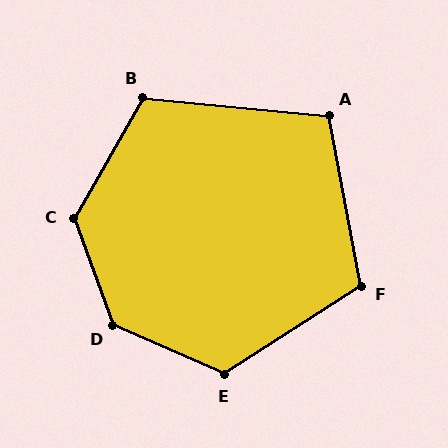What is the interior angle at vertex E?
Approximately 123 degrees (obtuse).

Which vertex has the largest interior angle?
D, at approximately 134 degrees.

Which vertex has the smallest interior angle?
A, at approximately 106 degrees.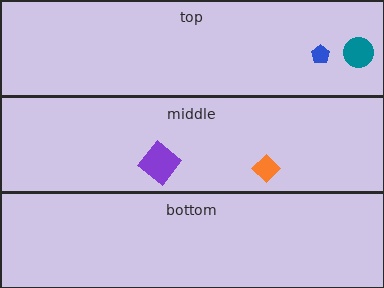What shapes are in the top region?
The blue pentagon, the teal circle.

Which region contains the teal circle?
The top region.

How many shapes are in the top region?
2.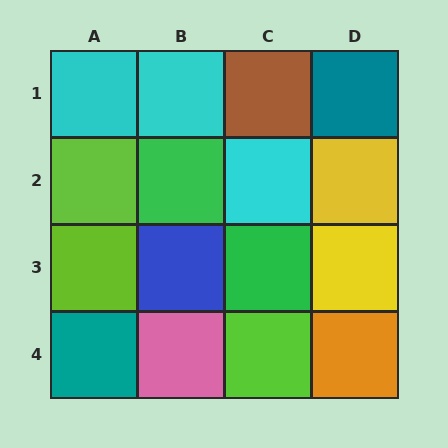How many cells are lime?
3 cells are lime.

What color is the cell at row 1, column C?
Brown.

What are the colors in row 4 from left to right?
Teal, pink, lime, orange.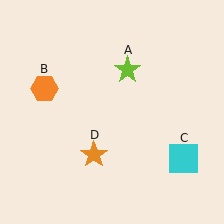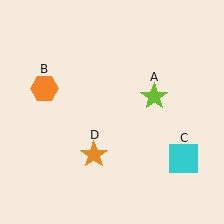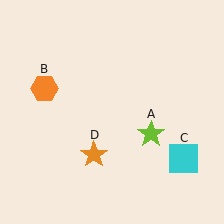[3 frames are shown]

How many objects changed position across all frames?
1 object changed position: lime star (object A).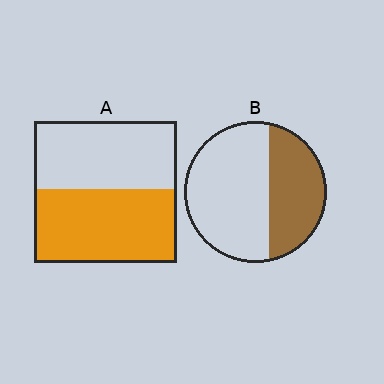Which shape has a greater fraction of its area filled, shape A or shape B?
Shape A.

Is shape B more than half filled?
No.